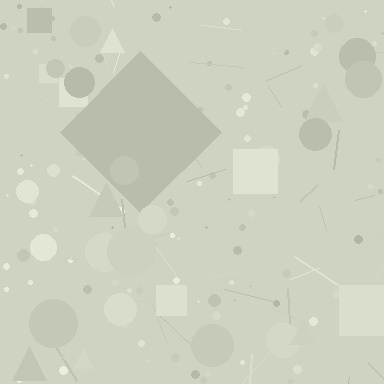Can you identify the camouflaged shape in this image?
The camouflaged shape is a diamond.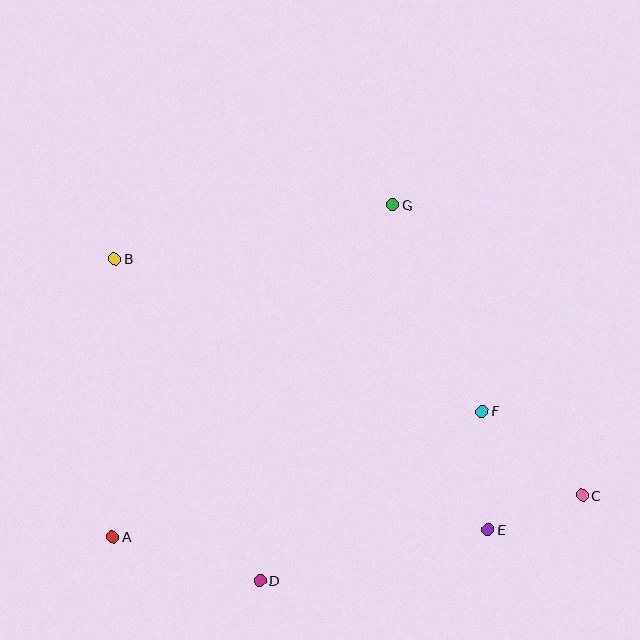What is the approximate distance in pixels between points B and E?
The distance between B and E is approximately 462 pixels.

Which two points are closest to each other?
Points C and E are closest to each other.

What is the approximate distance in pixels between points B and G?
The distance between B and G is approximately 283 pixels.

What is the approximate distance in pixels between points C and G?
The distance between C and G is approximately 347 pixels.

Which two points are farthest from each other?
Points B and C are farthest from each other.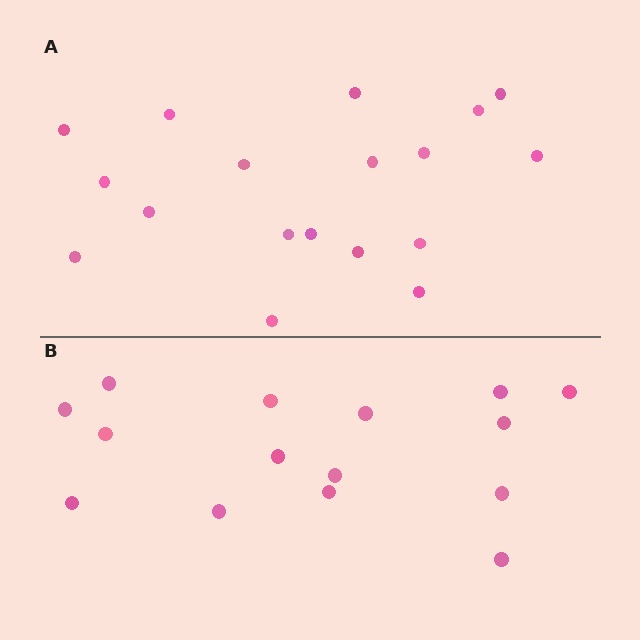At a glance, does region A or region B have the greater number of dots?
Region A (the top region) has more dots.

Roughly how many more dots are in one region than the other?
Region A has just a few more — roughly 2 or 3 more dots than region B.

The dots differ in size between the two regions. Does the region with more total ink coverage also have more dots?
No. Region B has more total ink coverage because its dots are larger, but region A actually contains more individual dots. Total area can be misleading — the number of items is what matters here.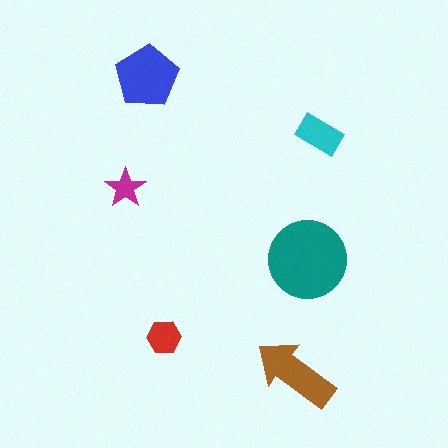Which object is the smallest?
The magenta star.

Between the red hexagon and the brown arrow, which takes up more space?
The brown arrow.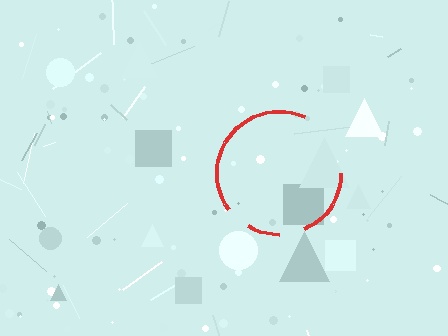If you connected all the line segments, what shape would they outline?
They would outline a circle.